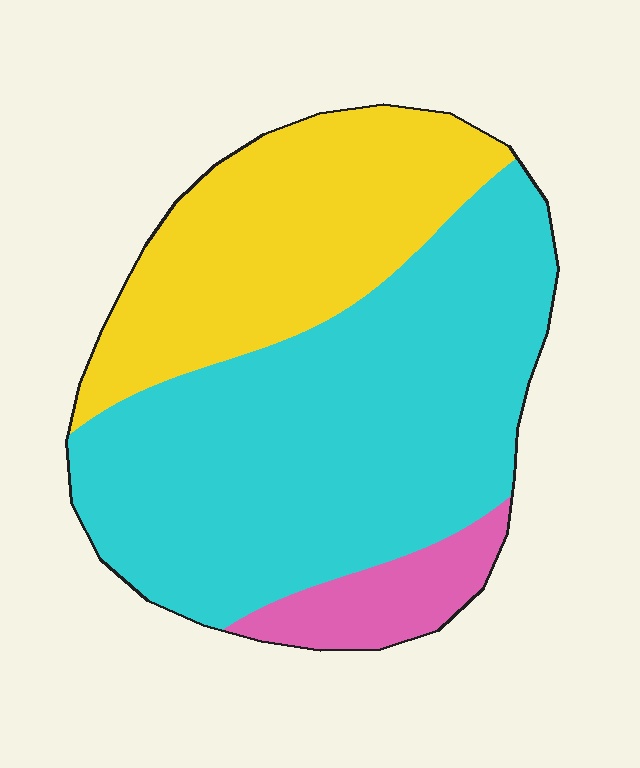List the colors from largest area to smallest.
From largest to smallest: cyan, yellow, pink.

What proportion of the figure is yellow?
Yellow covers roughly 30% of the figure.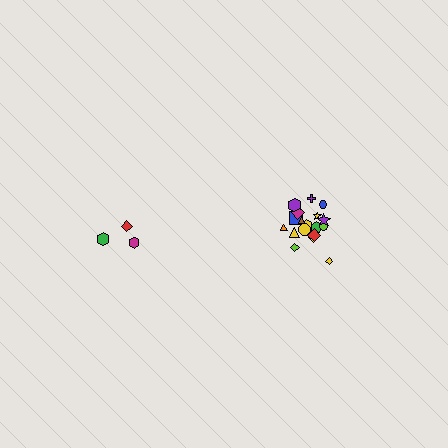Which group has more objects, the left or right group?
The right group.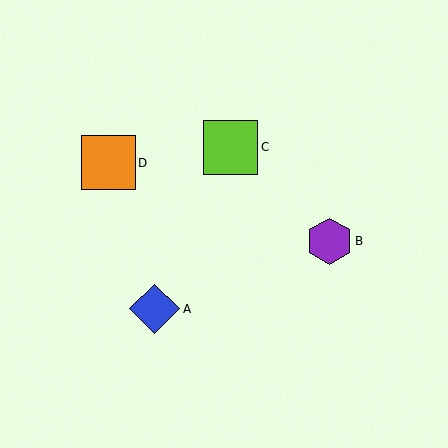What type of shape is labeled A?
Shape A is a blue diamond.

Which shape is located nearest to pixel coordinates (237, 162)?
The lime square (labeled C) at (231, 147) is nearest to that location.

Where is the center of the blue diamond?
The center of the blue diamond is at (155, 309).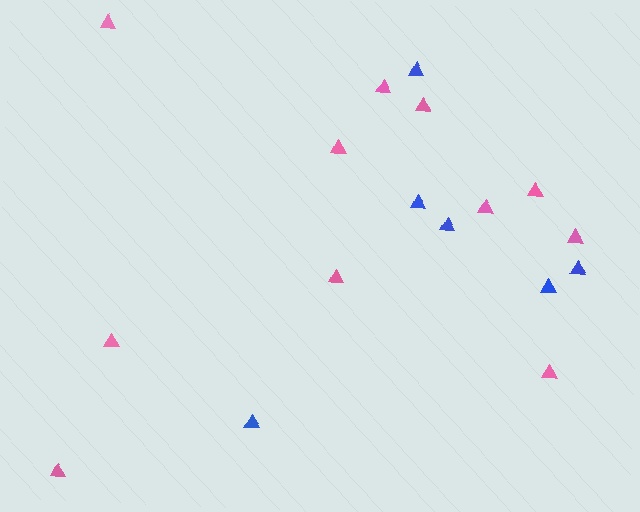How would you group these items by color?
There are 2 groups: one group of pink triangles (11) and one group of blue triangles (6).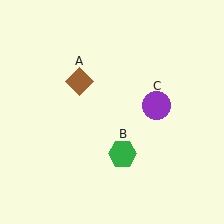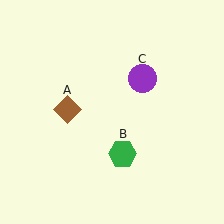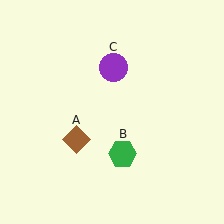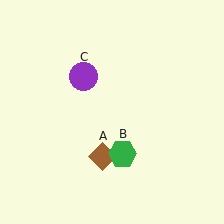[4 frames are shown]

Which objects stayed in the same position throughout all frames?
Green hexagon (object B) remained stationary.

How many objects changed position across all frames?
2 objects changed position: brown diamond (object A), purple circle (object C).